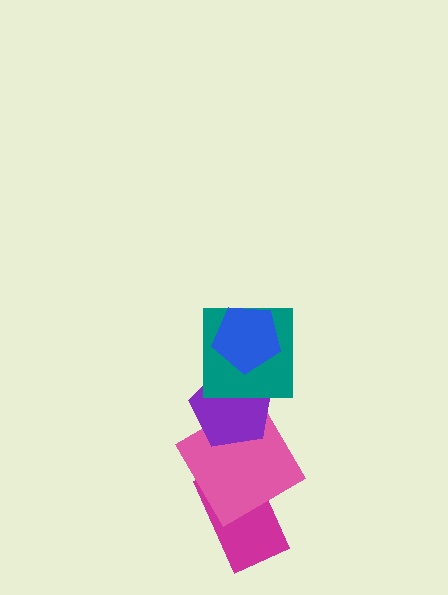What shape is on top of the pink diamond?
The purple pentagon is on top of the pink diamond.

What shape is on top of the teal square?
The blue pentagon is on top of the teal square.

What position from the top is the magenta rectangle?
The magenta rectangle is 5th from the top.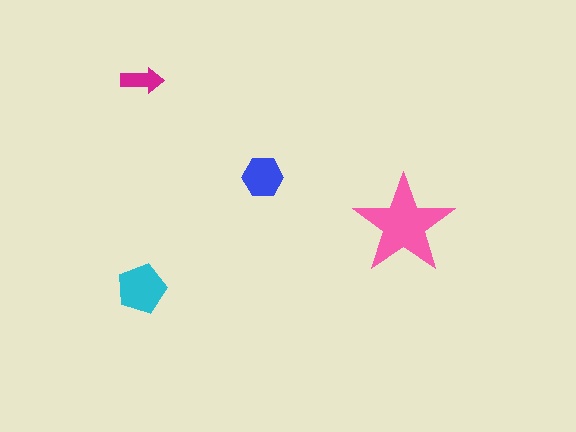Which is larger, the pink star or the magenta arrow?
The pink star.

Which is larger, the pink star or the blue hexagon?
The pink star.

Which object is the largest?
The pink star.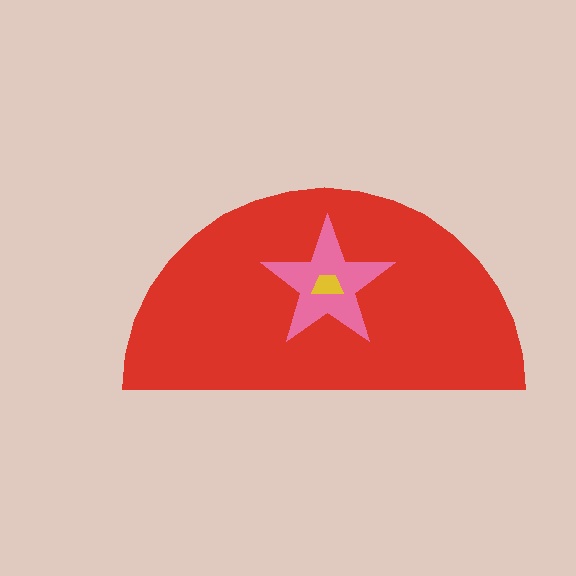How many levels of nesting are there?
3.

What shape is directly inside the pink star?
The yellow trapezoid.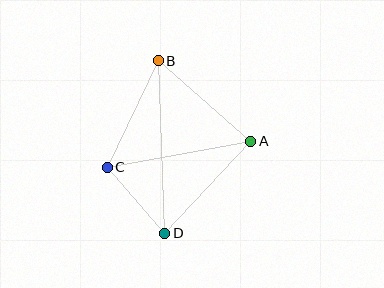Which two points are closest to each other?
Points C and D are closest to each other.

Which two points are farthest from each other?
Points B and D are farthest from each other.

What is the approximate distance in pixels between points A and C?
The distance between A and C is approximately 146 pixels.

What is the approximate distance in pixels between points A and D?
The distance between A and D is approximately 126 pixels.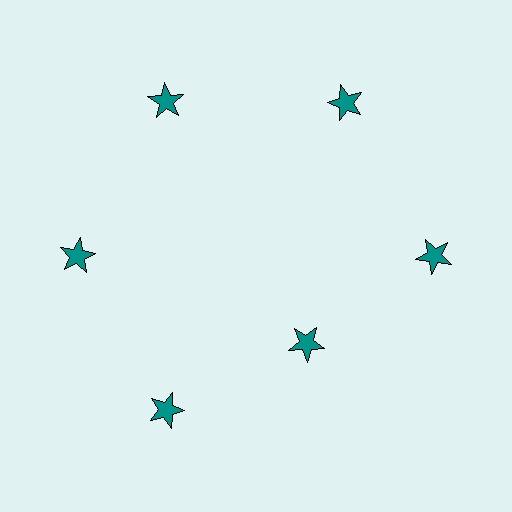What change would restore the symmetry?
The symmetry would be restored by moving it outward, back onto the ring so that all 6 stars sit at equal angles and equal distance from the center.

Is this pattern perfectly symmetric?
No. The 6 teal stars are arranged in a ring, but one element near the 5 o'clock position is pulled inward toward the center, breaking the 6-fold rotational symmetry.